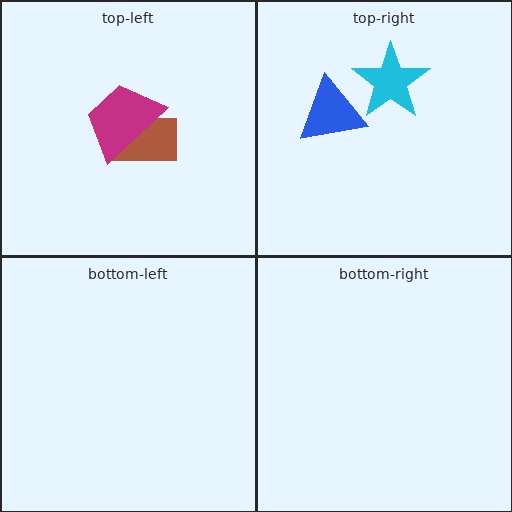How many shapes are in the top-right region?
2.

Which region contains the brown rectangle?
The top-left region.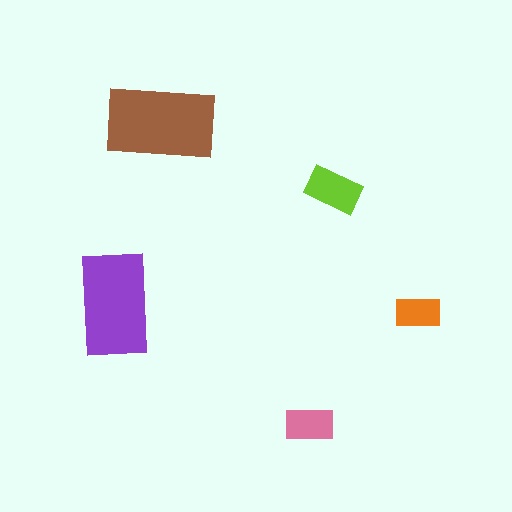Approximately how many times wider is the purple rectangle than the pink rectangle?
About 2 times wider.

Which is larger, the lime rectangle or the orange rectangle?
The lime one.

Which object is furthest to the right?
The orange rectangle is rightmost.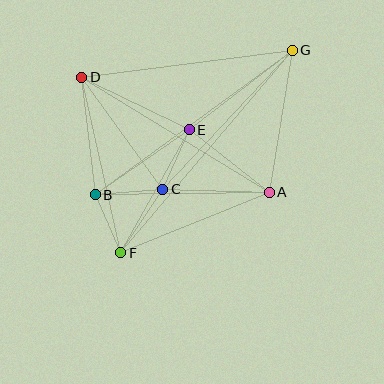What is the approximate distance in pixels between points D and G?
The distance between D and G is approximately 212 pixels.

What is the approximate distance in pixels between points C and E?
The distance between C and E is approximately 65 pixels.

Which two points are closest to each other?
Points B and F are closest to each other.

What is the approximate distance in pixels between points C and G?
The distance between C and G is approximately 190 pixels.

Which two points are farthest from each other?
Points F and G are farthest from each other.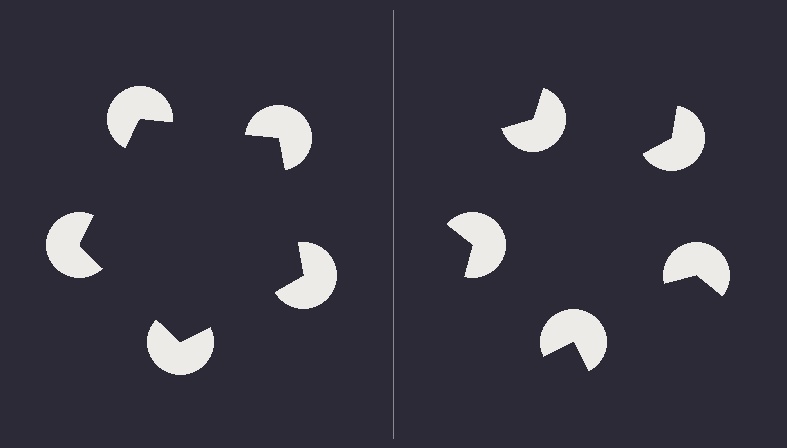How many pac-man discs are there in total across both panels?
10 — 5 on each side.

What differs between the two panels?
The pac-man discs are positioned identically on both sides; only the wedge orientations differ. On the left they align to a pentagon; on the right they are misaligned.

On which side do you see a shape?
An illusory pentagon appears on the left side. On the right side the wedge cuts are rotated, so no coherent shape forms.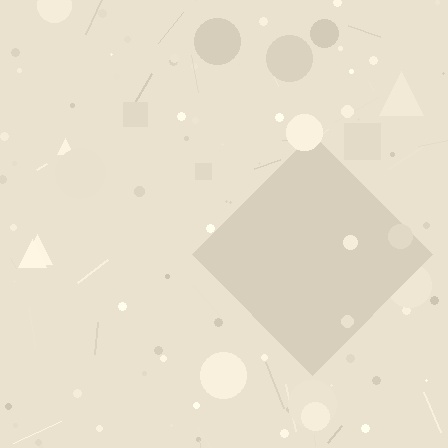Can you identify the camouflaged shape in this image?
The camouflaged shape is a diamond.